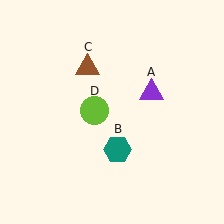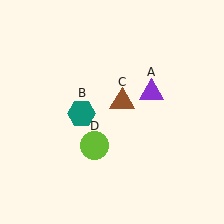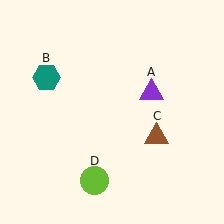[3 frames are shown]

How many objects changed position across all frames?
3 objects changed position: teal hexagon (object B), brown triangle (object C), lime circle (object D).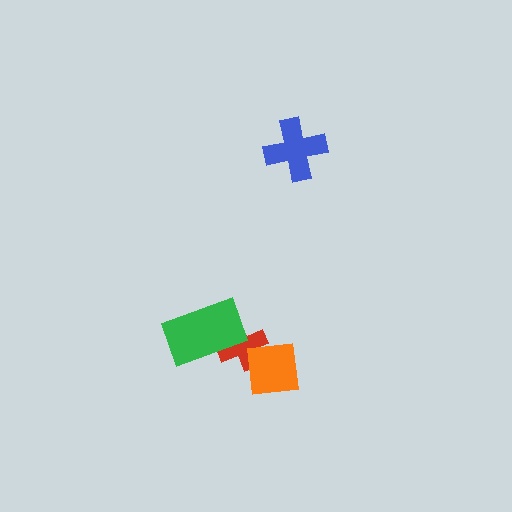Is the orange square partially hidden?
No, no other shape covers it.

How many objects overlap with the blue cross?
0 objects overlap with the blue cross.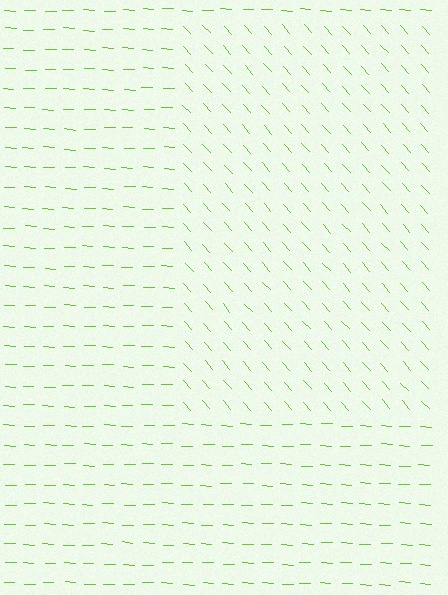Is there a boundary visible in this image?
Yes, there is a texture boundary formed by a change in line orientation.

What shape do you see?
I see a rectangle.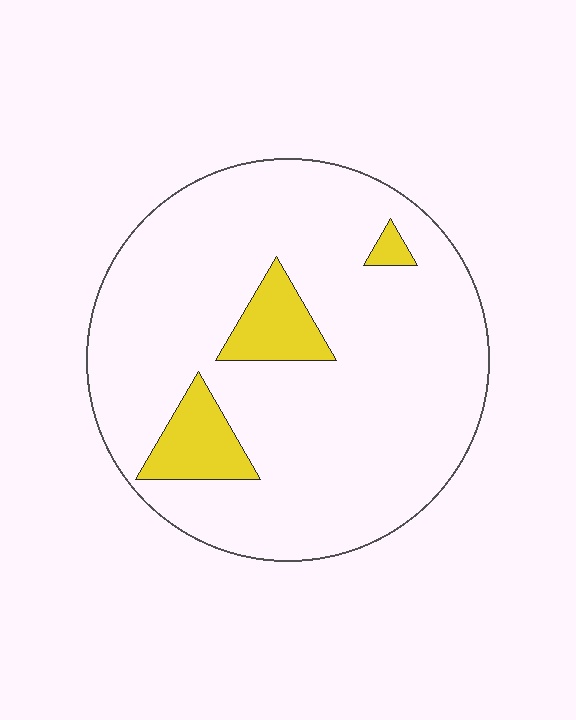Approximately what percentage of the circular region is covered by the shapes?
Approximately 10%.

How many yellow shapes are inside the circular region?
3.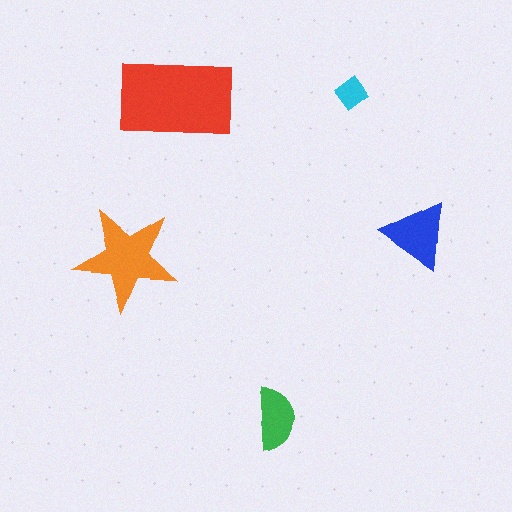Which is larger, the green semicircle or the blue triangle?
The blue triangle.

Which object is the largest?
The red rectangle.